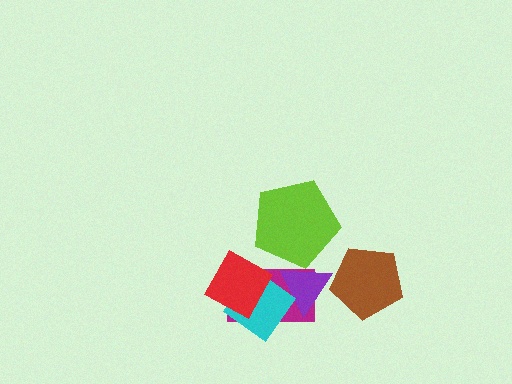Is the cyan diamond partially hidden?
Yes, it is partially covered by another shape.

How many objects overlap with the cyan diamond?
3 objects overlap with the cyan diamond.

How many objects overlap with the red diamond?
2 objects overlap with the red diamond.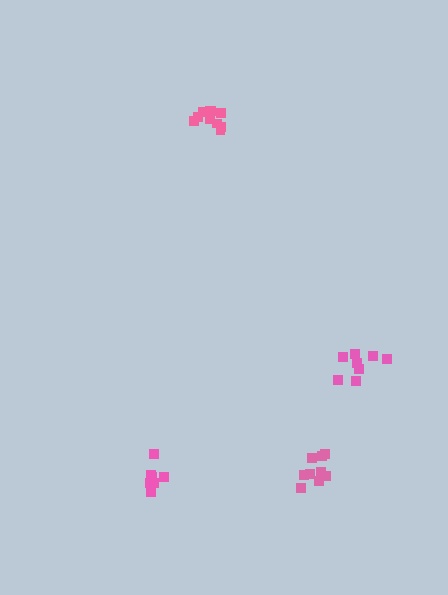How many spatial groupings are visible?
There are 4 spatial groupings.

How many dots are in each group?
Group 1: 10 dots, Group 2: 7 dots, Group 3: 10 dots, Group 4: 8 dots (35 total).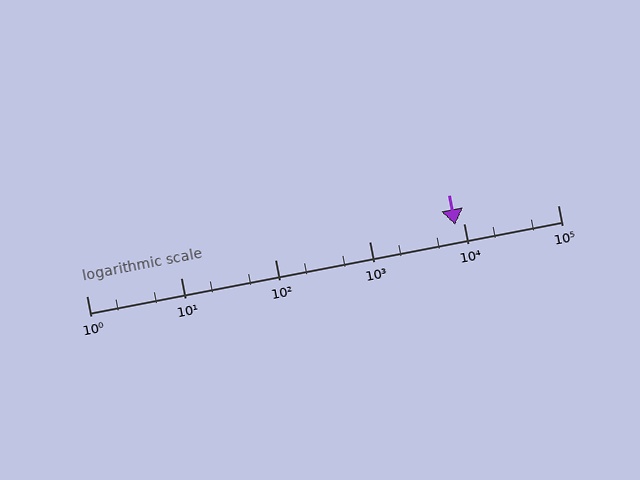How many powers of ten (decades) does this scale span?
The scale spans 5 decades, from 1 to 100000.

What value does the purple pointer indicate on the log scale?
The pointer indicates approximately 8100.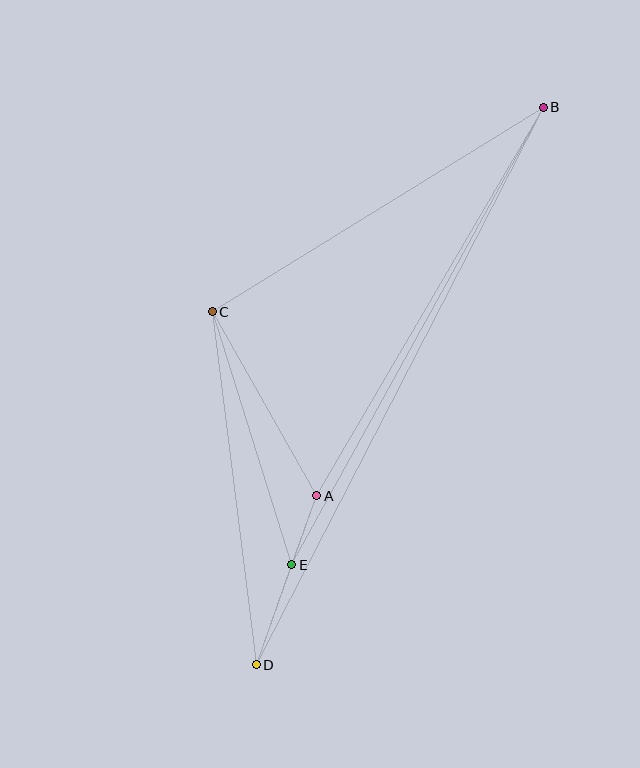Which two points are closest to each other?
Points A and E are closest to each other.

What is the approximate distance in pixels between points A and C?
The distance between A and C is approximately 212 pixels.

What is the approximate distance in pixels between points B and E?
The distance between B and E is approximately 522 pixels.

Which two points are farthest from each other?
Points B and D are farthest from each other.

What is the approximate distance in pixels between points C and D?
The distance between C and D is approximately 356 pixels.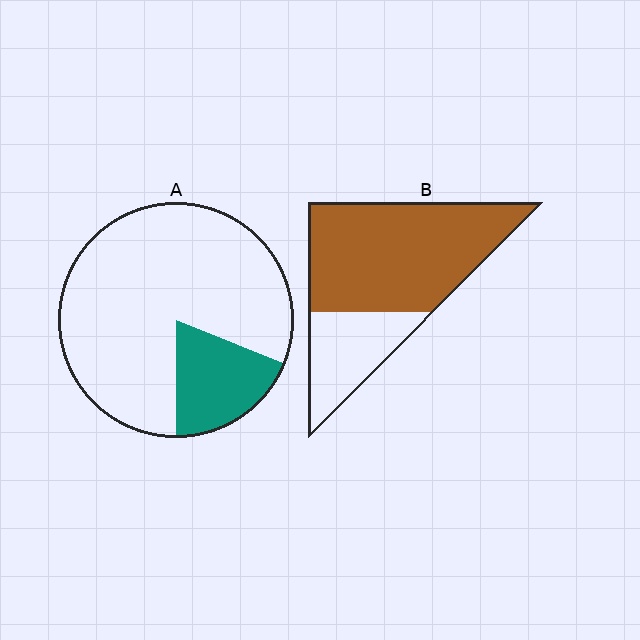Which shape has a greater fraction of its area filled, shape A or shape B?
Shape B.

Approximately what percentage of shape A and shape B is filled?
A is approximately 20% and B is approximately 70%.